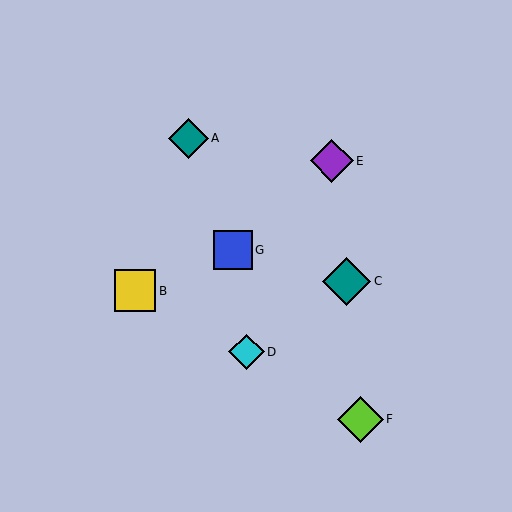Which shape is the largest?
The teal diamond (labeled C) is the largest.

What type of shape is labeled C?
Shape C is a teal diamond.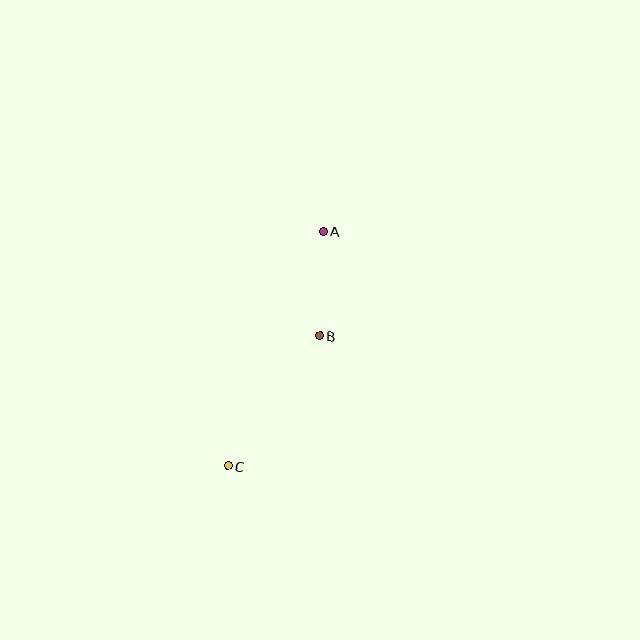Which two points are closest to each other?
Points A and B are closest to each other.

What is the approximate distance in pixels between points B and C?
The distance between B and C is approximately 159 pixels.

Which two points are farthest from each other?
Points A and C are farthest from each other.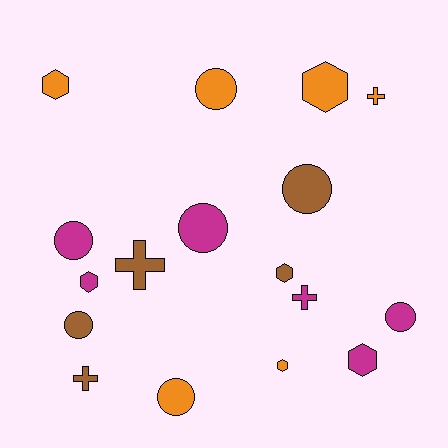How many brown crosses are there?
There are 2 brown crosses.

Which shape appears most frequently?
Circle, with 7 objects.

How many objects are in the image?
There are 17 objects.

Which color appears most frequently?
Orange, with 6 objects.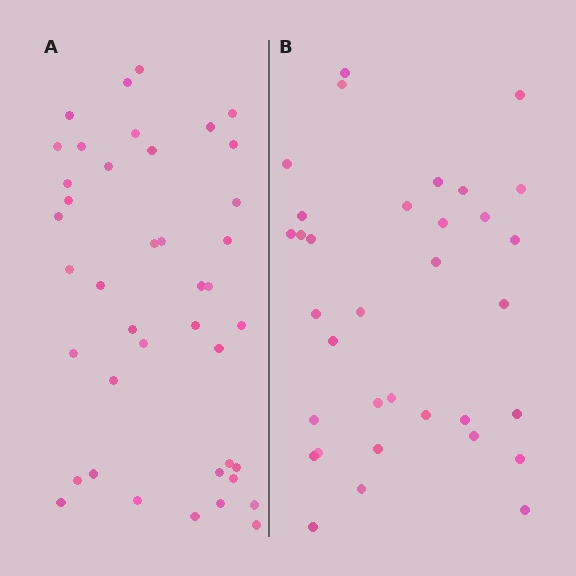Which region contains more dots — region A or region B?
Region A (the left region) has more dots.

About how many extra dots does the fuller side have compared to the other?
Region A has roughly 8 or so more dots than region B.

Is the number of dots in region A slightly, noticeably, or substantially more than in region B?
Region A has only slightly more — the two regions are fairly close. The ratio is roughly 1.2 to 1.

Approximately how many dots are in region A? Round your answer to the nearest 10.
About 40 dots. (The exact count is 41, which rounds to 40.)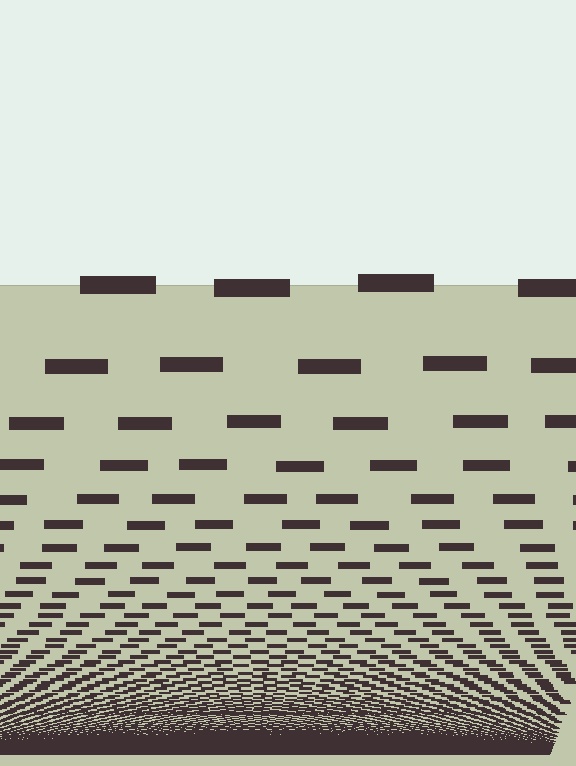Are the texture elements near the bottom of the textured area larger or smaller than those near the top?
Smaller. The gradient is inverted — elements near the bottom are smaller and denser.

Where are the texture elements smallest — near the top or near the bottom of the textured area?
Near the bottom.